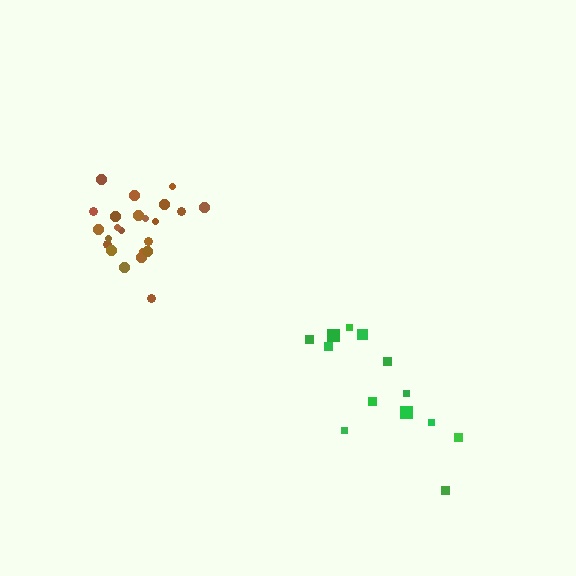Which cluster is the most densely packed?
Brown.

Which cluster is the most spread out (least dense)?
Green.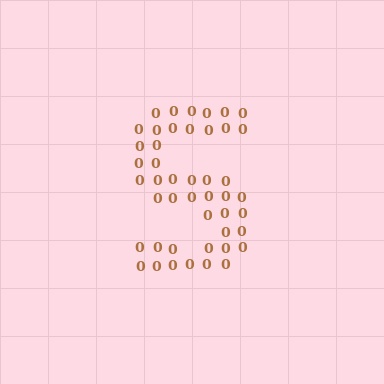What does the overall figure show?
The overall figure shows the letter S.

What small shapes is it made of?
It is made of small digit 0's.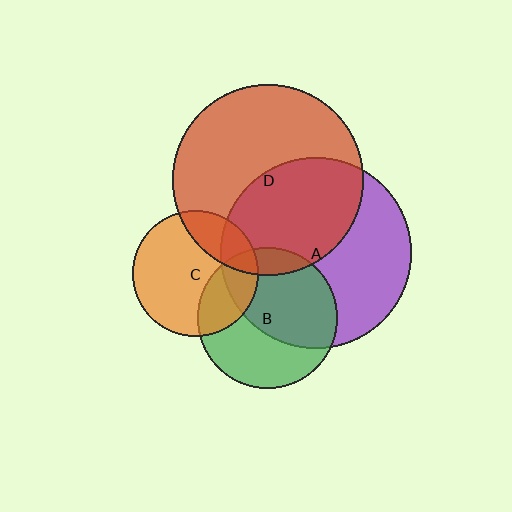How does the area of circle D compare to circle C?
Approximately 2.3 times.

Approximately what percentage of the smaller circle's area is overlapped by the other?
Approximately 55%.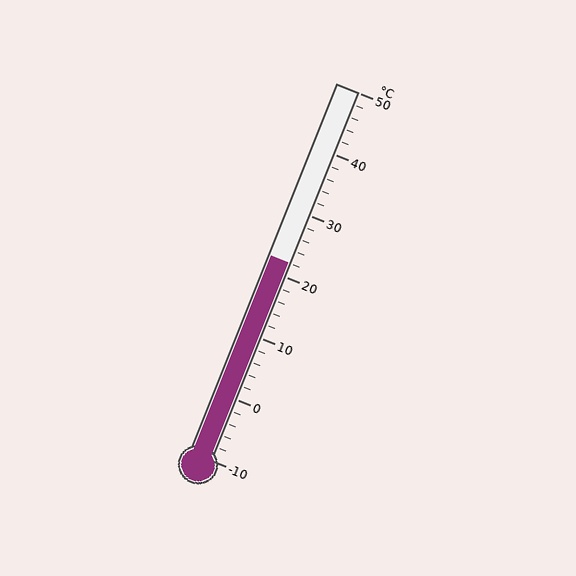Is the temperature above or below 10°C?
The temperature is above 10°C.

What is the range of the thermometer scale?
The thermometer scale ranges from -10°C to 50°C.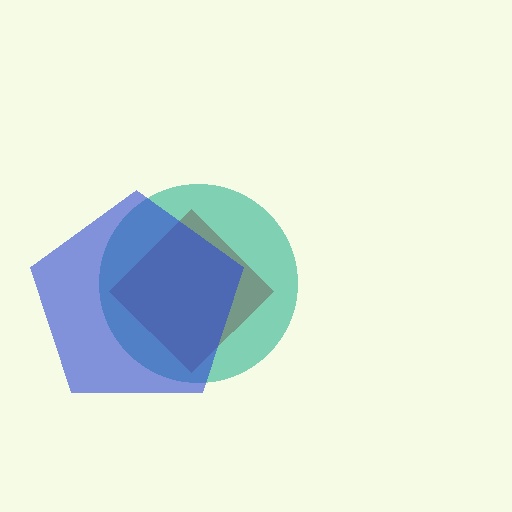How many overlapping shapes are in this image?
There are 3 overlapping shapes in the image.